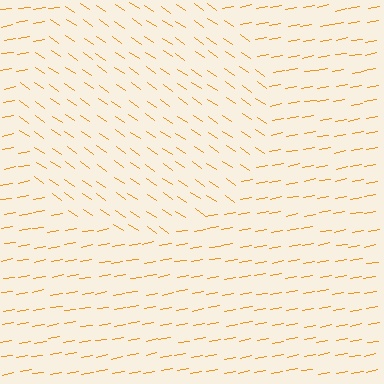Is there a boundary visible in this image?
Yes, there is a texture boundary formed by a change in line orientation.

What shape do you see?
I see a circle.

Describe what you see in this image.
The image is filled with small orange line segments. A circle region in the image has lines oriented differently from the surrounding lines, creating a visible texture boundary.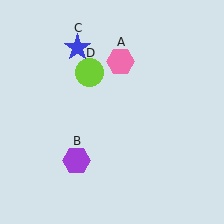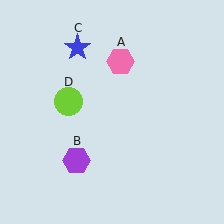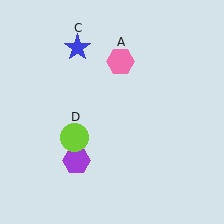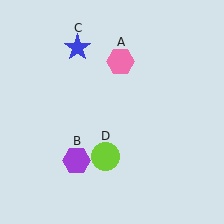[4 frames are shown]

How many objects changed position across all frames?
1 object changed position: lime circle (object D).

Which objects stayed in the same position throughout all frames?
Pink hexagon (object A) and purple hexagon (object B) and blue star (object C) remained stationary.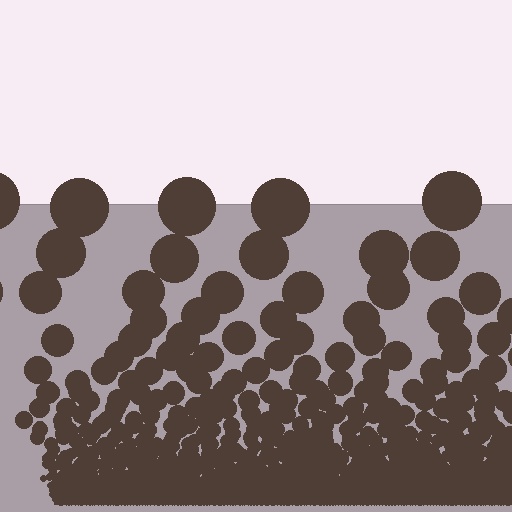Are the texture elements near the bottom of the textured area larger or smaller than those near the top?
Smaller. The gradient is inverted — elements near the bottom are smaller and denser.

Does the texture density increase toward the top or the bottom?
Density increases toward the bottom.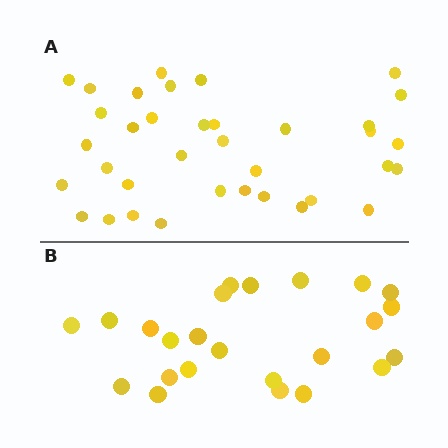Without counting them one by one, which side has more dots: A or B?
Region A (the top region) has more dots.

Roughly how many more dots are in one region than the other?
Region A has roughly 12 or so more dots than region B.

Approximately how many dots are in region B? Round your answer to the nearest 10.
About 20 dots. (The exact count is 24, which rounds to 20.)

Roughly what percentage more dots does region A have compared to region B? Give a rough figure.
About 50% more.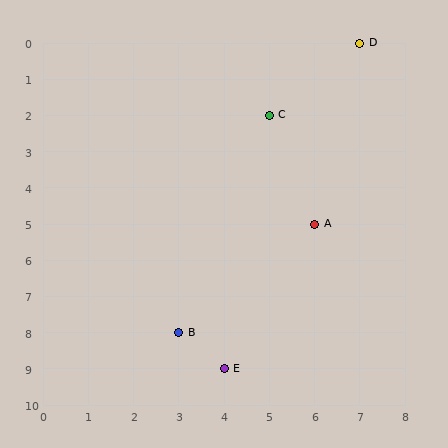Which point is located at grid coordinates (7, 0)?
Point D is at (7, 0).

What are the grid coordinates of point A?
Point A is at grid coordinates (6, 5).